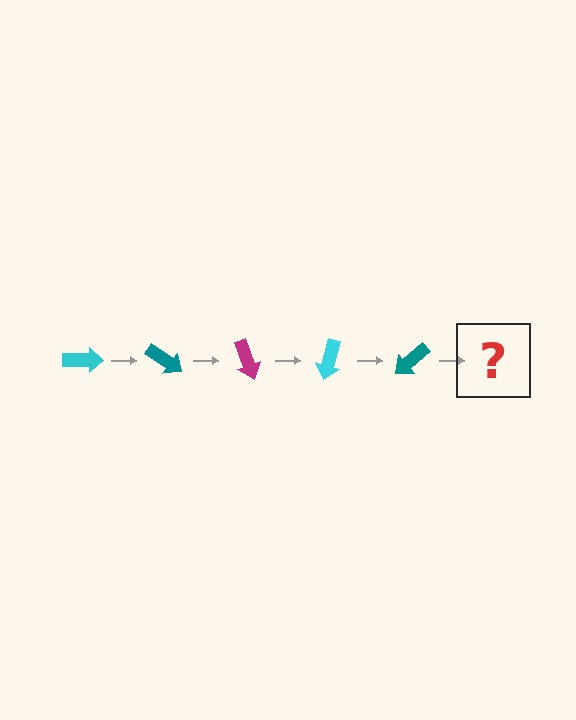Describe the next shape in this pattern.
It should be a magenta arrow, rotated 175 degrees from the start.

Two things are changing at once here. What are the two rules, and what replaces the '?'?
The two rules are that it rotates 35 degrees each step and the color cycles through cyan, teal, and magenta. The '?' should be a magenta arrow, rotated 175 degrees from the start.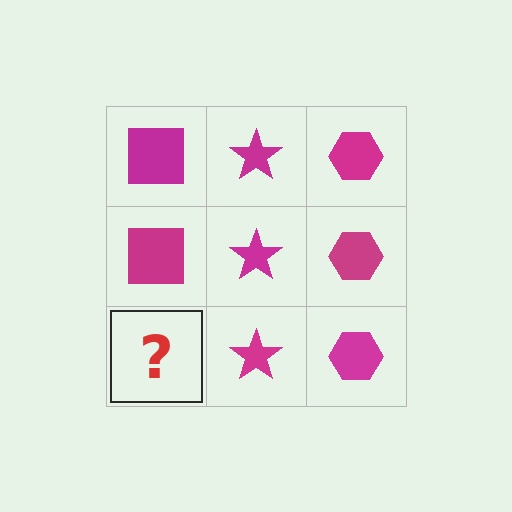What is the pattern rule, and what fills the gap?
The rule is that each column has a consistent shape. The gap should be filled with a magenta square.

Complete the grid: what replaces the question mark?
The question mark should be replaced with a magenta square.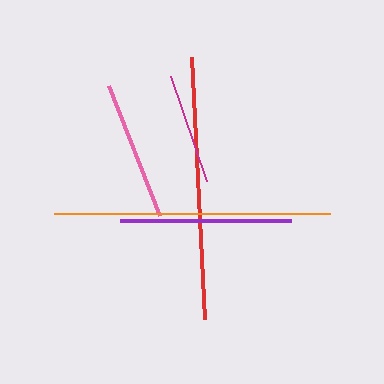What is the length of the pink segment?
The pink segment is approximately 139 pixels long.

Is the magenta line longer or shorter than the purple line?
The purple line is longer than the magenta line.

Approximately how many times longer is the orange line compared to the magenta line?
The orange line is approximately 2.5 times the length of the magenta line.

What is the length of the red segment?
The red segment is approximately 262 pixels long.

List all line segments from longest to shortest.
From longest to shortest: orange, red, purple, pink, magenta.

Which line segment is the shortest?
The magenta line is the shortest at approximately 111 pixels.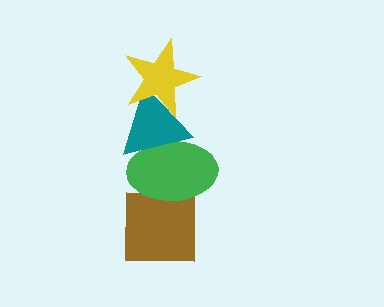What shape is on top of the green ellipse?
The teal triangle is on top of the green ellipse.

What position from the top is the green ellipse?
The green ellipse is 3rd from the top.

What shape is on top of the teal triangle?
The yellow star is on top of the teal triangle.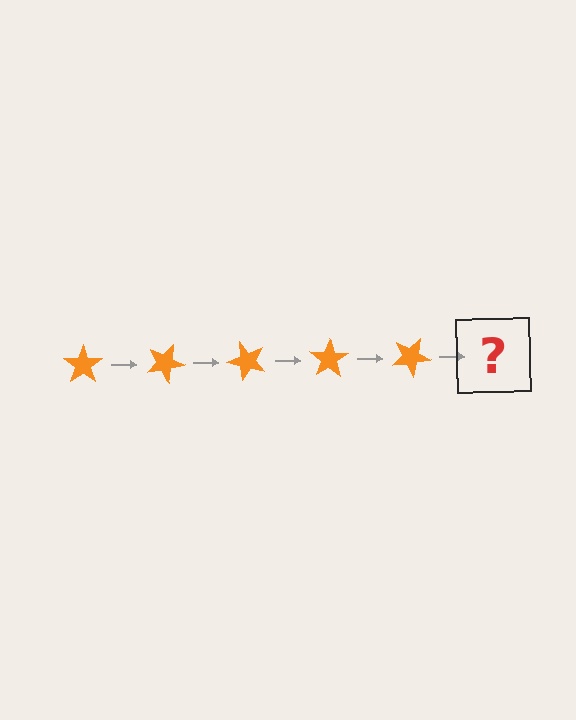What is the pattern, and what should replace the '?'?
The pattern is that the star rotates 25 degrees each step. The '?' should be an orange star rotated 125 degrees.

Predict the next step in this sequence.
The next step is an orange star rotated 125 degrees.